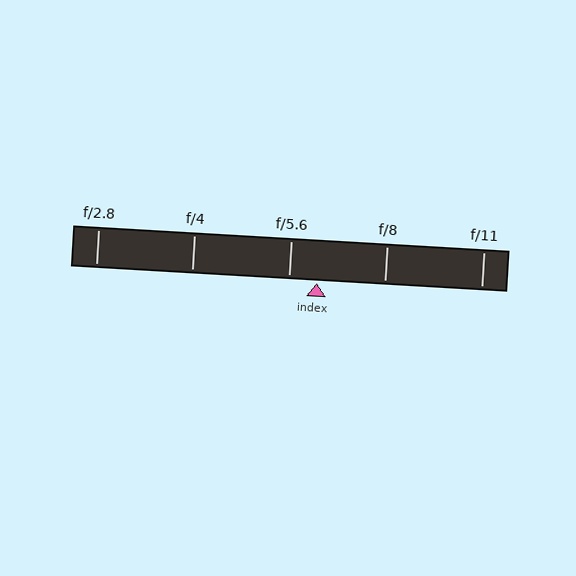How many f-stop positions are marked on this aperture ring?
There are 5 f-stop positions marked.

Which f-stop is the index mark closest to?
The index mark is closest to f/5.6.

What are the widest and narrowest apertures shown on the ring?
The widest aperture shown is f/2.8 and the narrowest is f/11.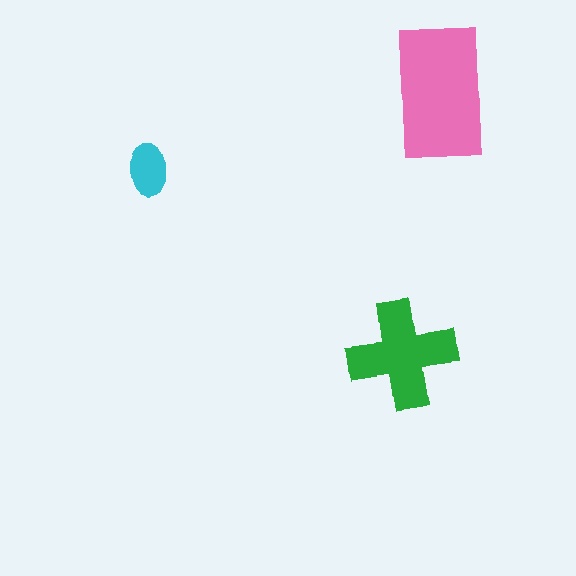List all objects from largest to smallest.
The pink rectangle, the green cross, the cyan ellipse.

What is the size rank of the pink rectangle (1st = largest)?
1st.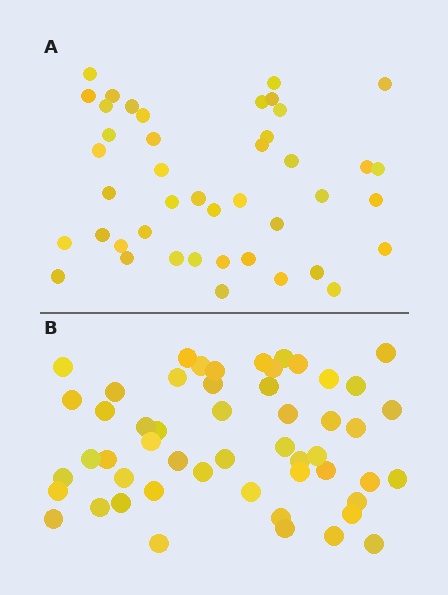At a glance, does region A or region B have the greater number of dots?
Region B (the bottom region) has more dots.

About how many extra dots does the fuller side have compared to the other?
Region B has roughly 8 or so more dots than region A.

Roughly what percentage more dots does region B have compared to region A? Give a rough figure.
About 20% more.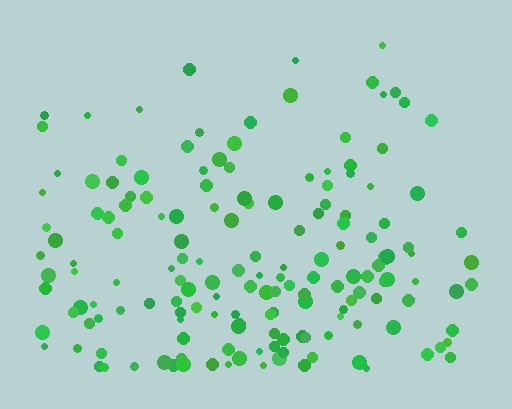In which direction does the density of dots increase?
From top to bottom, with the bottom side densest.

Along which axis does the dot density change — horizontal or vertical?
Vertical.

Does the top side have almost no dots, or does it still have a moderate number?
Still a moderate number, just noticeably fewer than the bottom.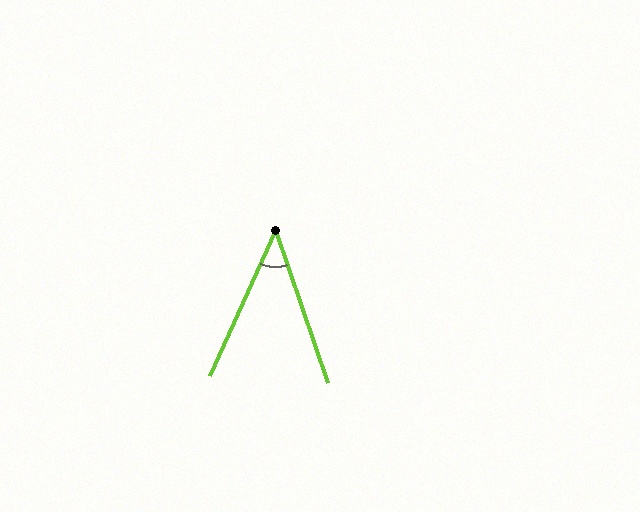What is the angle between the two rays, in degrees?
Approximately 43 degrees.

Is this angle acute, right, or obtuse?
It is acute.